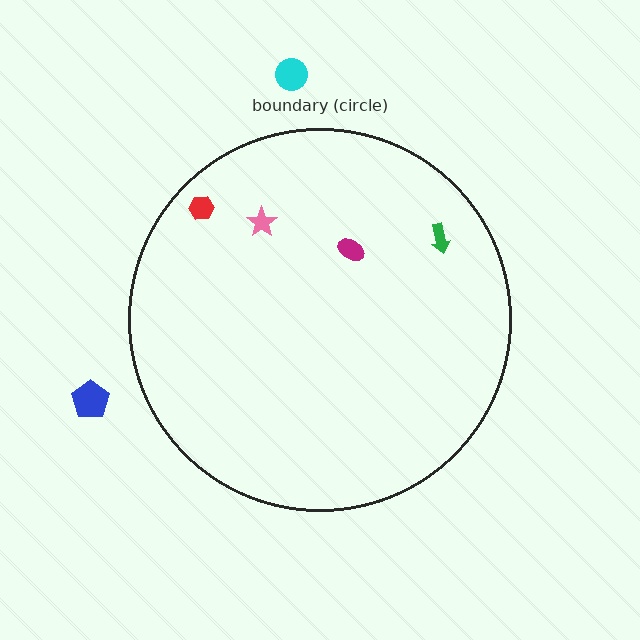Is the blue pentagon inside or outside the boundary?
Outside.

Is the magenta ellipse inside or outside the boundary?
Inside.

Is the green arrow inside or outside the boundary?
Inside.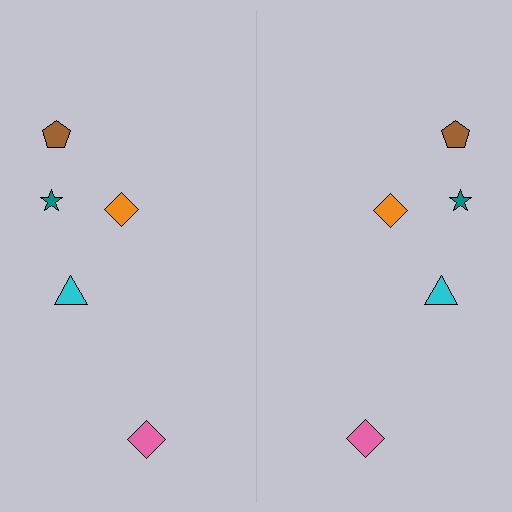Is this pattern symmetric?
Yes, this pattern has bilateral (reflection) symmetry.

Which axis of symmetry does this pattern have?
The pattern has a vertical axis of symmetry running through the center of the image.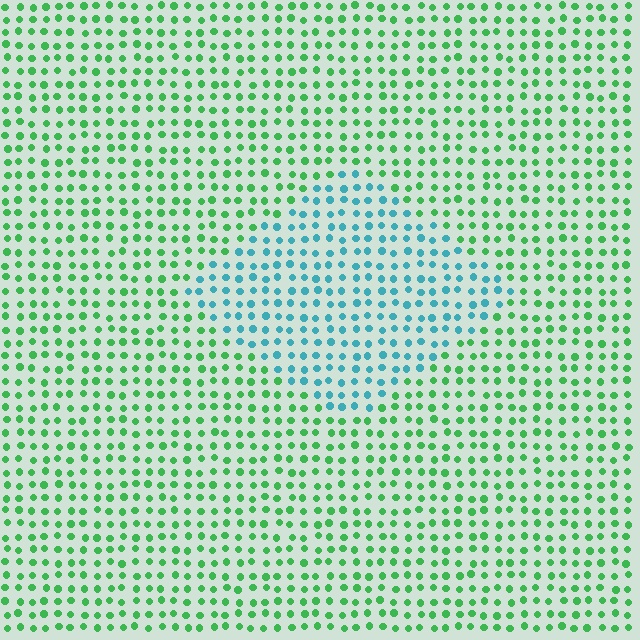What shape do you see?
I see a diamond.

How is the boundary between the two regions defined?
The boundary is defined purely by a slight shift in hue (about 56 degrees). Spacing, size, and orientation are identical on both sides.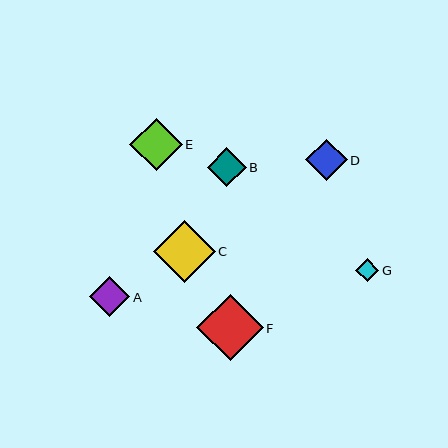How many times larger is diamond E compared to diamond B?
Diamond E is approximately 1.3 times the size of diamond B.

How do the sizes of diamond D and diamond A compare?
Diamond D and diamond A are approximately the same size.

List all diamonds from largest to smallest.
From largest to smallest: F, C, E, D, A, B, G.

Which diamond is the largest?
Diamond F is the largest with a size of approximately 66 pixels.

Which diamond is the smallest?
Diamond G is the smallest with a size of approximately 23 pixels.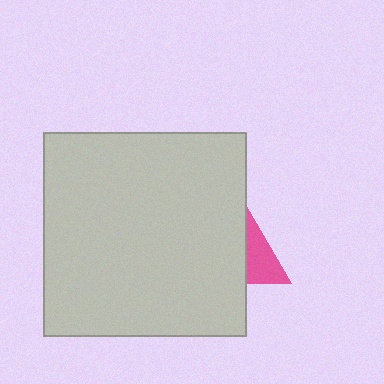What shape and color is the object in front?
The object in front is a light gray square.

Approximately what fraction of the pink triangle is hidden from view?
Roughly 69% of the pink triangle is hidden behind the light gray square.